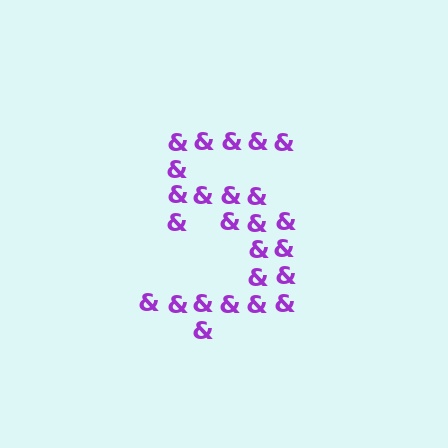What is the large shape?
The large shape is the digit 5.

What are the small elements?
The small elements are ampersands.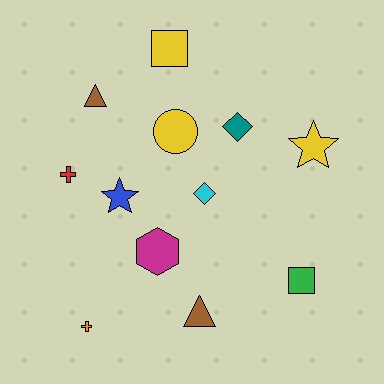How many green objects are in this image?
There is 1 green object.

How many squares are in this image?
There are 2 squares.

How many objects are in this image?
There are 12 objects.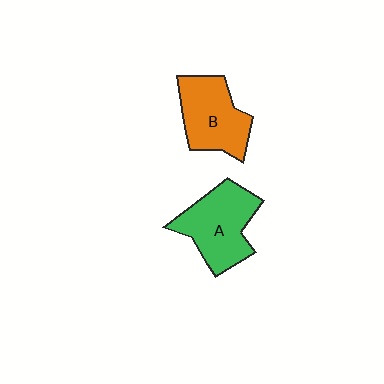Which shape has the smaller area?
Shape B (orange).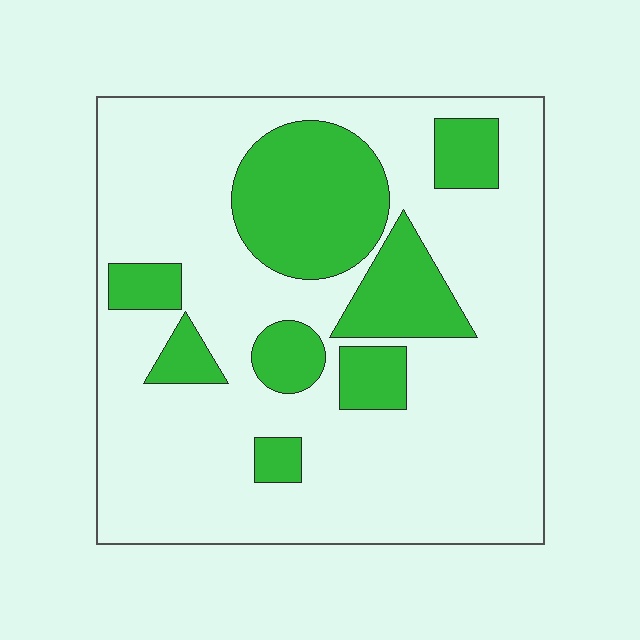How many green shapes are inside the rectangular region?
8.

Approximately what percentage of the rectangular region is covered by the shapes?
Approximately 25%.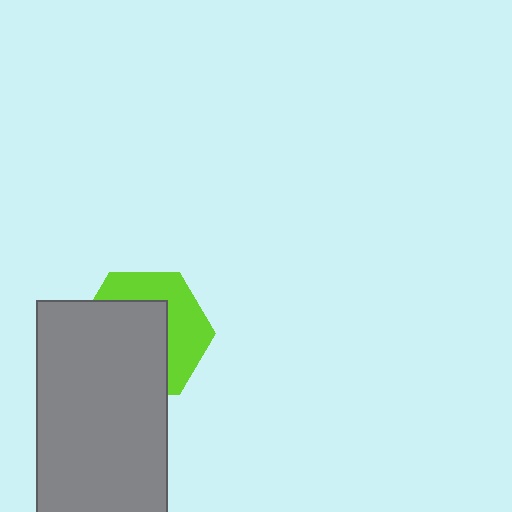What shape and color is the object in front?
The object in front is a gray rectangle.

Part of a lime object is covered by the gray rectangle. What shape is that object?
It is a hexagon.